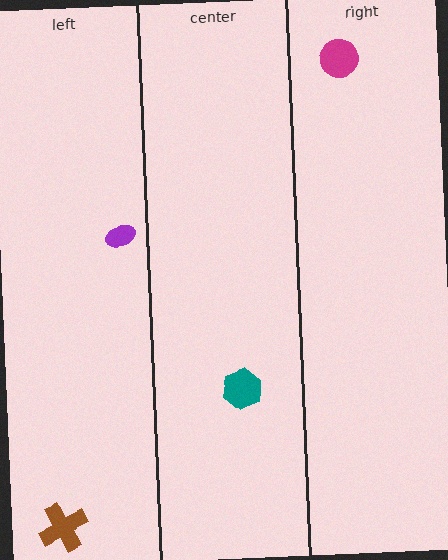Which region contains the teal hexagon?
The center region.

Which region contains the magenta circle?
The right region.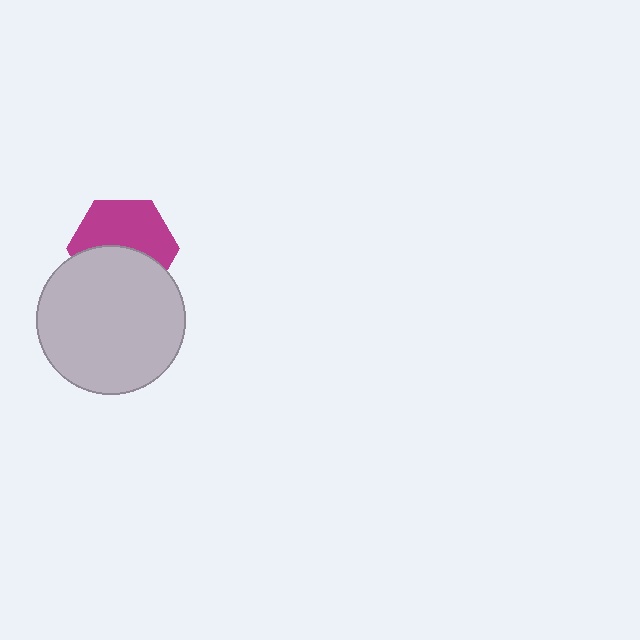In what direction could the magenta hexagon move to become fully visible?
The magenta hexagon could move up. That would shift it out from behind the light gray circle entirely.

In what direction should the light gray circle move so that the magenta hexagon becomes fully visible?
The light gray circle should move down. That is the shortest direction to clear the overlap and leave the magenta hexagon fully visible.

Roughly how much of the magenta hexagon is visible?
About half of it is visible (roughly 55%).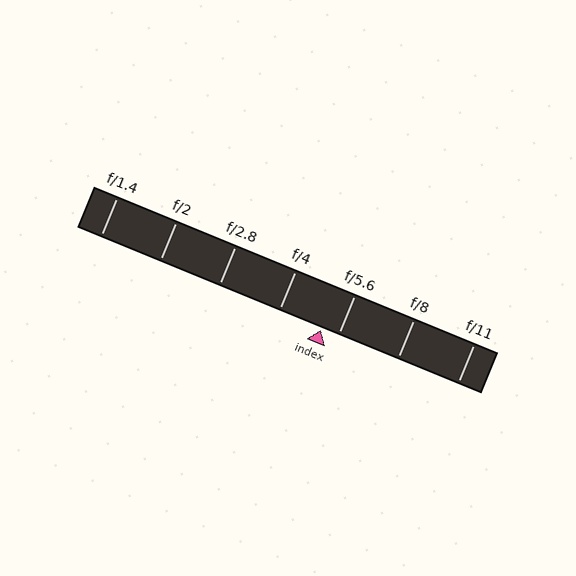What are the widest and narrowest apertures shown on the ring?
The widest aperture shown is f/1.4 and the narrowest is f/11.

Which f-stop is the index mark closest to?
The index mark is closest to f/5.6.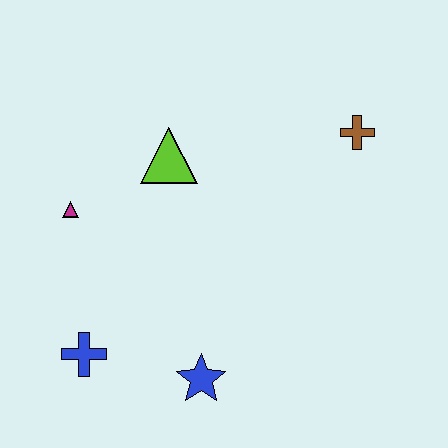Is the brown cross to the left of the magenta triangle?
No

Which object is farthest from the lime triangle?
The blue star is farthest from the lime triangle.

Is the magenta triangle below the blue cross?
No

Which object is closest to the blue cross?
The blue star is closest to the blue cross.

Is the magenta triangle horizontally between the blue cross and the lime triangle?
No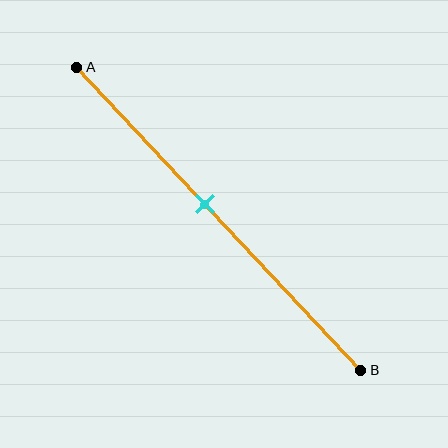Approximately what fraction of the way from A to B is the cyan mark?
The cyan mark is approximately 45% of the way from A to B.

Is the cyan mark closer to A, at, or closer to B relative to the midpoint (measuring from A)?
The cyan mark is closer to point A than the midpoint of segment AB.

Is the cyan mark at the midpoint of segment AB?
No, the mark is at about 45% from A, not at the 50% midpoint.